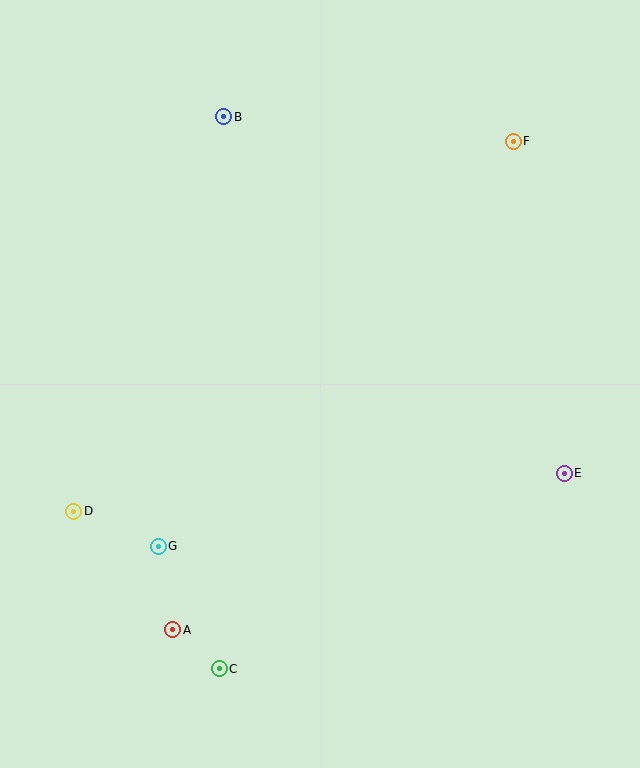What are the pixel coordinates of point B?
Point B is at (224, 117).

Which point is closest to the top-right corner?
Point F is closest to the top-right corner.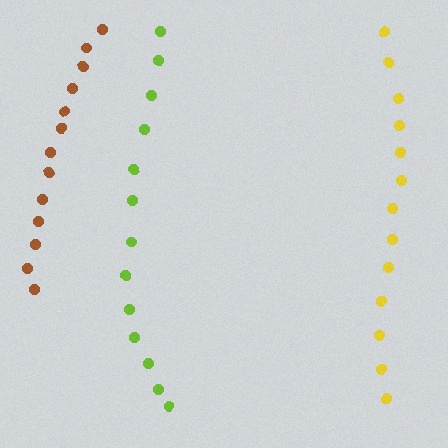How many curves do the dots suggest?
There are 3 distinct paths.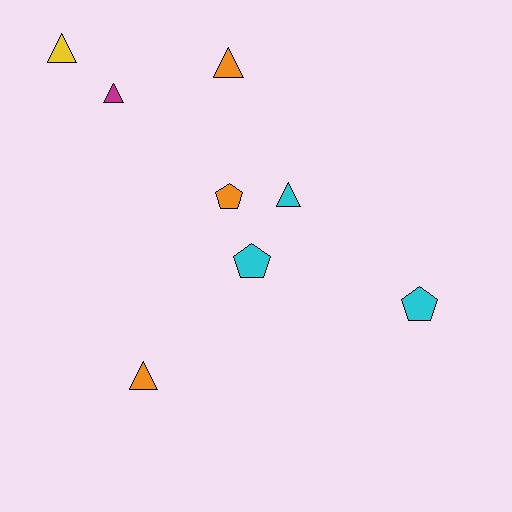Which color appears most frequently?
Orange, with 3 objects.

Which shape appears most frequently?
Triangle, with 5 objects.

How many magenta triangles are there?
There is 1 magenta triangle.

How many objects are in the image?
There are 8 objects.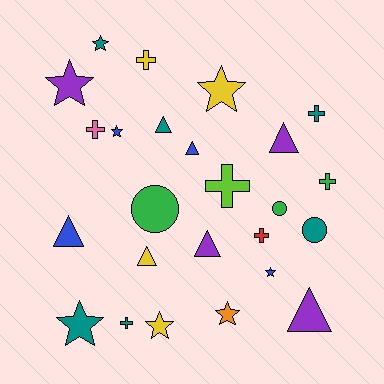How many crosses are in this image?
There are 7 crosses.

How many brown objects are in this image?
There are no brown objects.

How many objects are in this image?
There are 25 objects.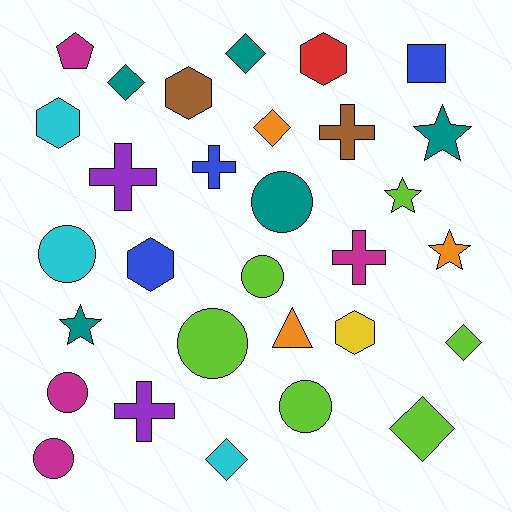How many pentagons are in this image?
There is 1 pentagon.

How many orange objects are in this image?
There are 3 orange objects.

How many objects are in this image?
There are 30 objects.